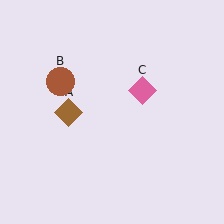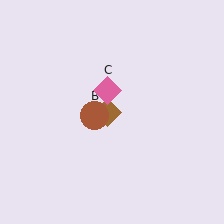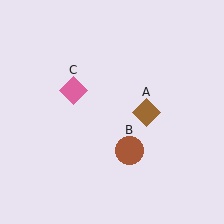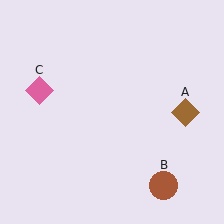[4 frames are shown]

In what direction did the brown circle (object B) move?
The brown circle (object B) moved down and to the right.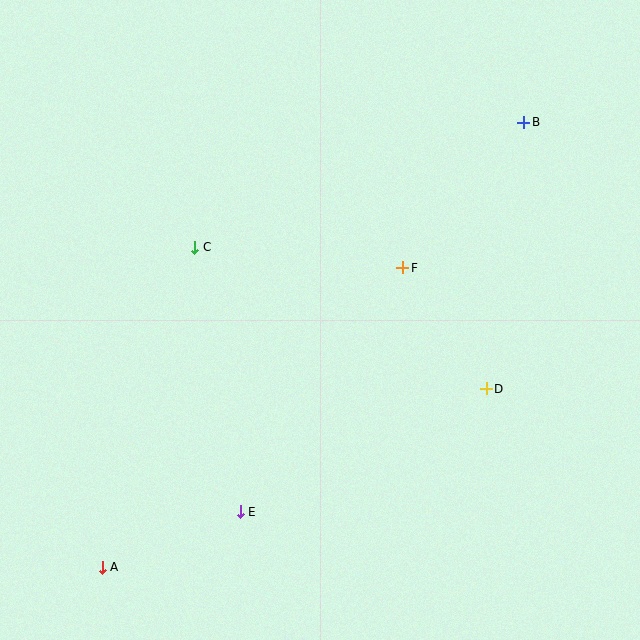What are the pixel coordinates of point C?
Point C is at (195, 247).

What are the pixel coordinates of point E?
Point E is at (240, 512).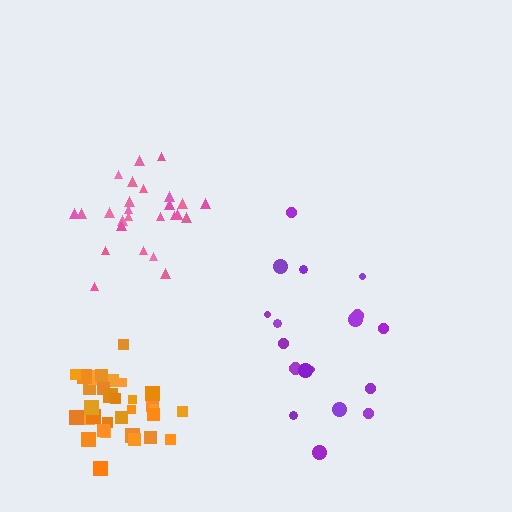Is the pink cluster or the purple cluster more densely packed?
Pink.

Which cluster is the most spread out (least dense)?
Purple.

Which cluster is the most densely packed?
Orange.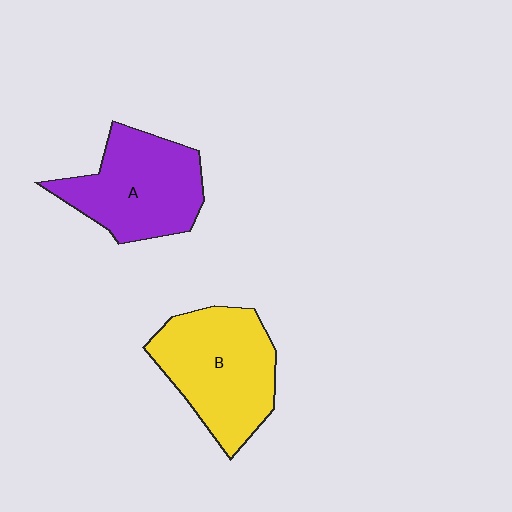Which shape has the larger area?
Shape B (yellow).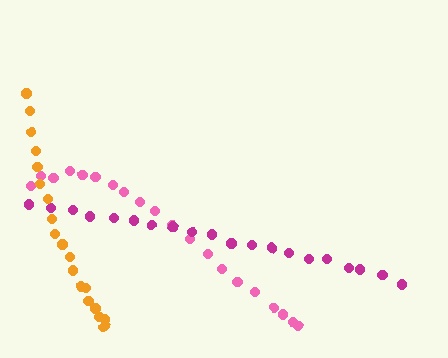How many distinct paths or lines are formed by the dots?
There are 3 distinct paths.